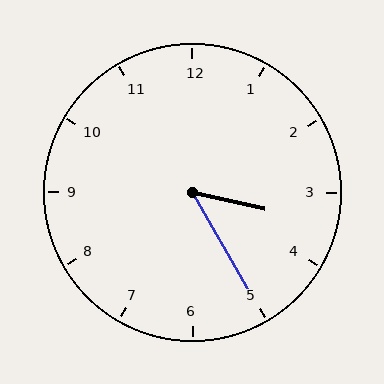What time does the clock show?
3:25.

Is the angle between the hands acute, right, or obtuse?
It is acute.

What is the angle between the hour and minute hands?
Approximately 48 degrees.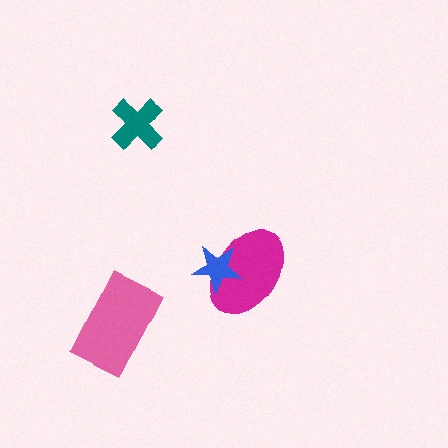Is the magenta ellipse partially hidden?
Yes, it is partially covered by another shape.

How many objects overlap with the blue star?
1 object overlaps with the blue star.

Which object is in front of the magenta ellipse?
The blue star is in front of the magenta ellipse.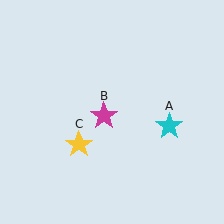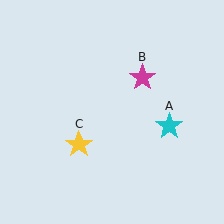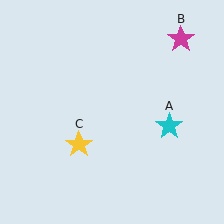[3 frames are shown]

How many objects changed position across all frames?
1 object changed position: magenta star (object B).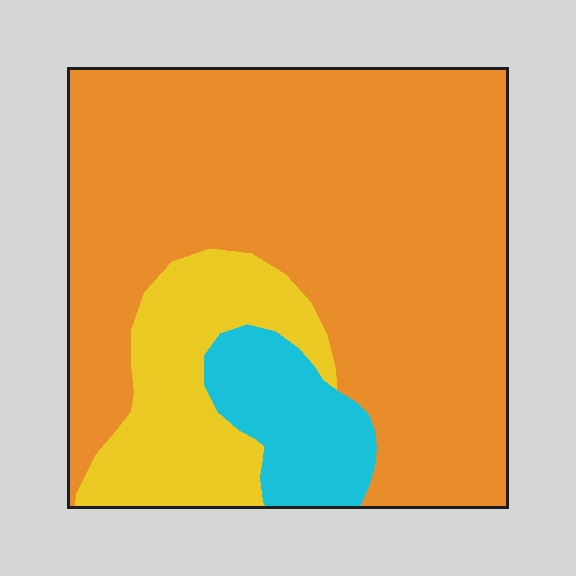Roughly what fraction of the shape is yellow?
Yellow takes up about one sixth (1/6) of the shape.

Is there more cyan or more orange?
Orange.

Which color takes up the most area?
Orange, at roughly 70%.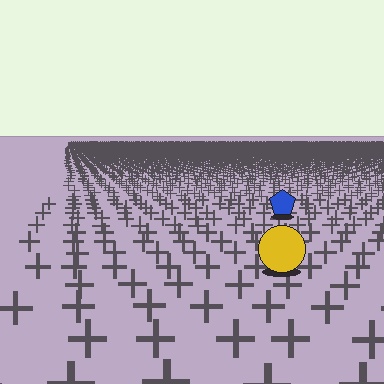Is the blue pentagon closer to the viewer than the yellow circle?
No. The yellow circle is closer — you can tell from the texture gradient: the ground texture is coarser near it.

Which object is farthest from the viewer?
The blue pentagon is farthest from the viewer. It appears smaller and the ground texture around it is denser.